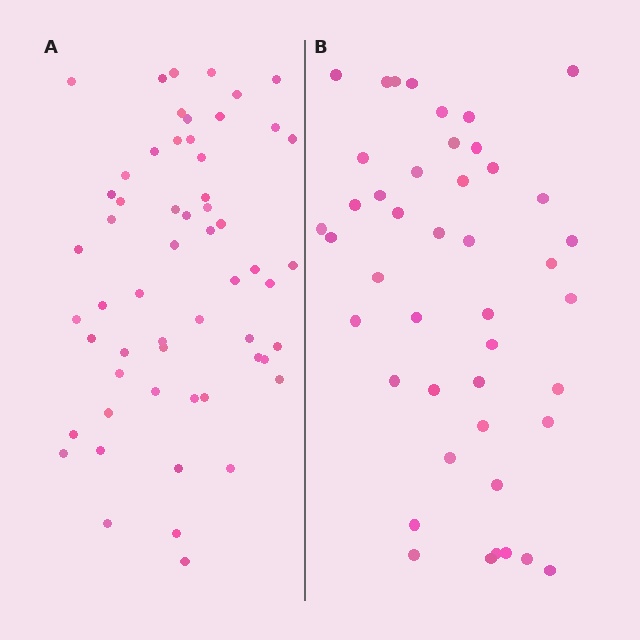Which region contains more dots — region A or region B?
Region A (the left region) has more dots.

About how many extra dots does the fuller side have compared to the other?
Region A has approximately 15 more dots than region B.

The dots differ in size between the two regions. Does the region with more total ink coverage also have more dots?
No. Region B has more total ink coverage because its dots are larger, but region A actually contains more individual dots. Total area can be misleading — the number of items is what matters here.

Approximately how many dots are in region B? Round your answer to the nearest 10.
About 40 dots. (The exact count is 44, which rounds to 40.)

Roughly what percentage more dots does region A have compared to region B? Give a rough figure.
About 30% more.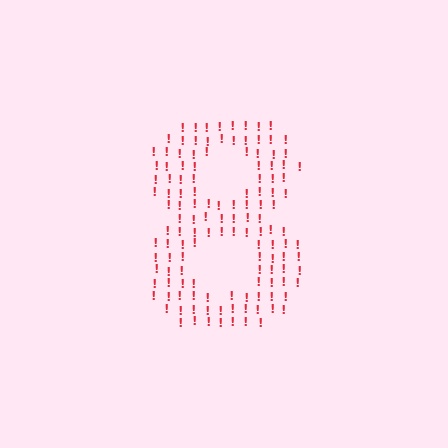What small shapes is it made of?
It is made of small exclamation marks.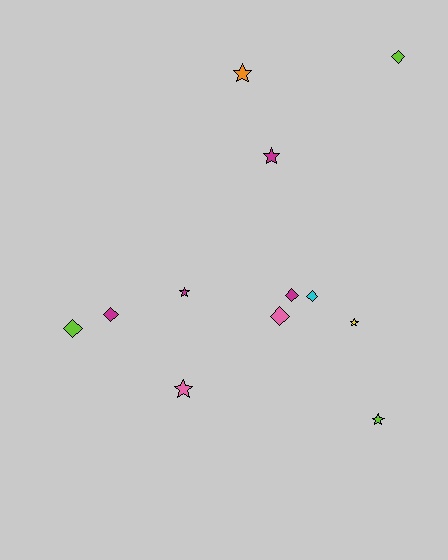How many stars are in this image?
There are 6 stars.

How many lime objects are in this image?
There are 3 lime objects.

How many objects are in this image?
There are 12 objects.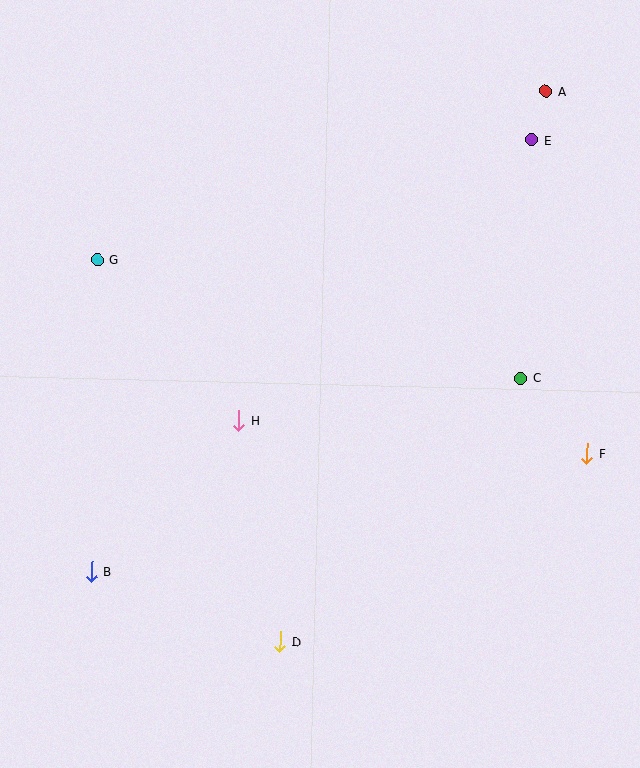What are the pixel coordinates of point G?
Point G is at (97, 260).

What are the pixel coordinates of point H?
Point H is at (239, 421).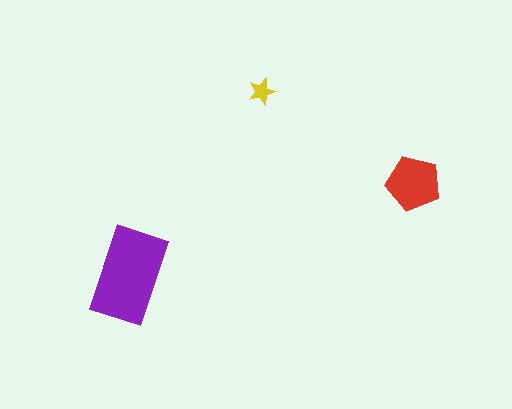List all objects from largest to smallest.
The purple rectangle, the red pentagon, the yellow star.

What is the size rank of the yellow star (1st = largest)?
3rd.